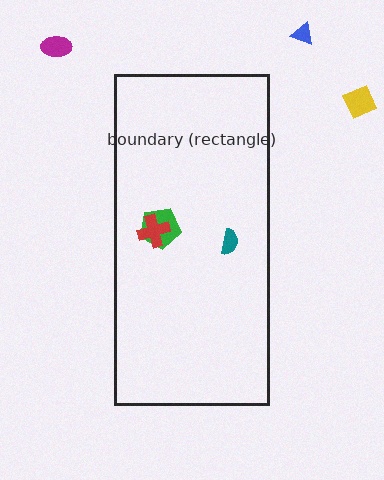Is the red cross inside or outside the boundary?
Inside.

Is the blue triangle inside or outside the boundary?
Outside.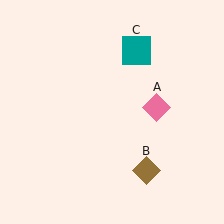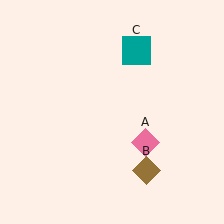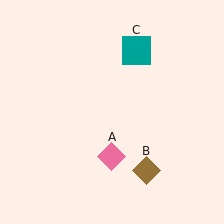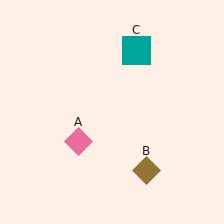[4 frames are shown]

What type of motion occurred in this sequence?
The pink diamond (object A) rotated clockwise around the center of the scene.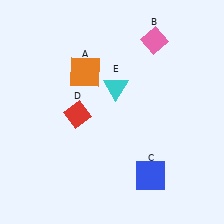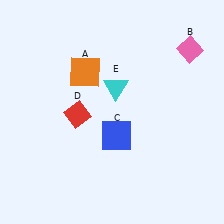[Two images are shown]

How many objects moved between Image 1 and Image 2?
2 objects moved between the two images.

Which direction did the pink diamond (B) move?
The pink diamond (B) moved right.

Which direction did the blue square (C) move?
The blue square (C) moved up.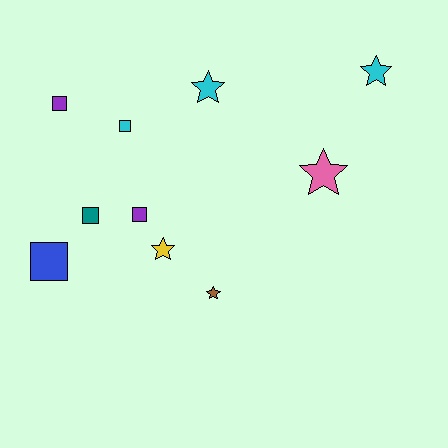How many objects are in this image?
There are 10 objects.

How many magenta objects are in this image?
There are no magenta objects.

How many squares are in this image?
There are 5 squares.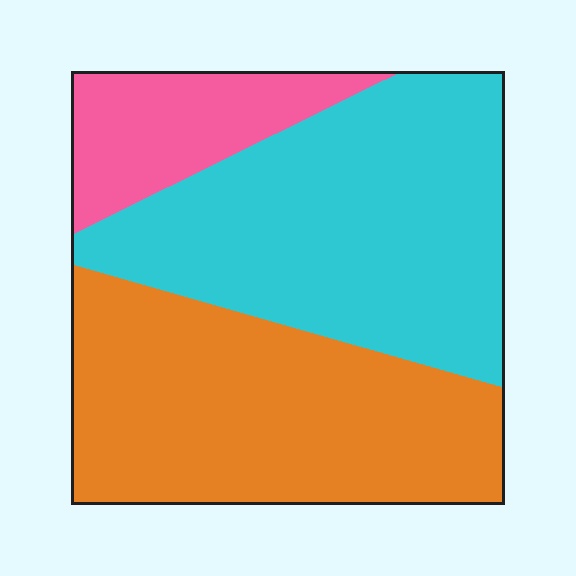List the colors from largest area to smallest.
From largest to smallest: cyan, orange, pink.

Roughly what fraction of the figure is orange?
Orange takes up about two fifths (2/5) of the figure.